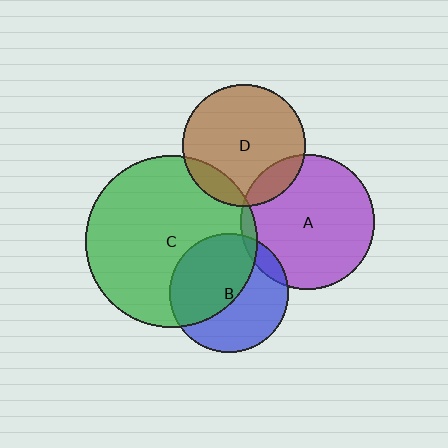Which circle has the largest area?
Circle C (green).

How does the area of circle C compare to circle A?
Approximately 1.6 times.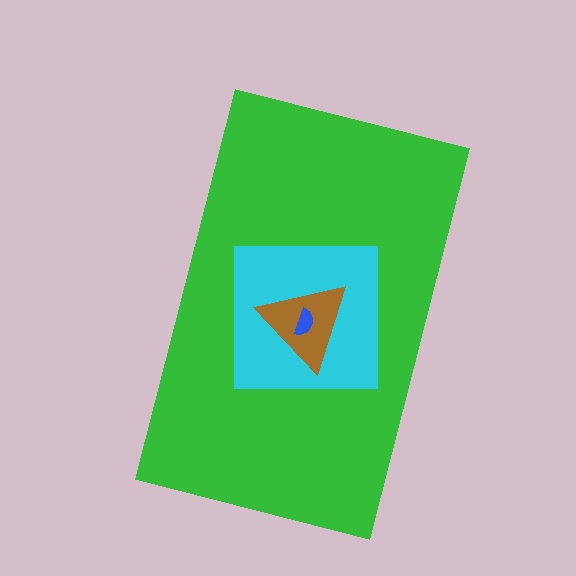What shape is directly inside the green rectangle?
The cyan square.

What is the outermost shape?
The green rectangle.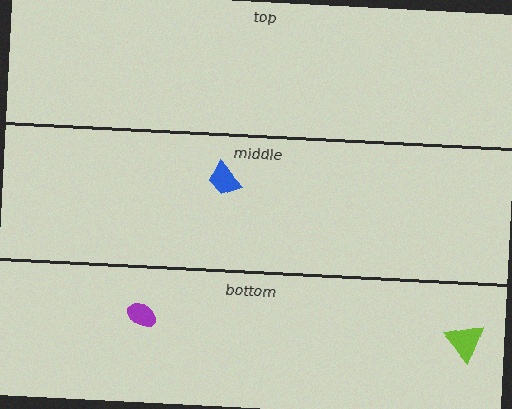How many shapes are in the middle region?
1.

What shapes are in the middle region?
The blue trapezoid.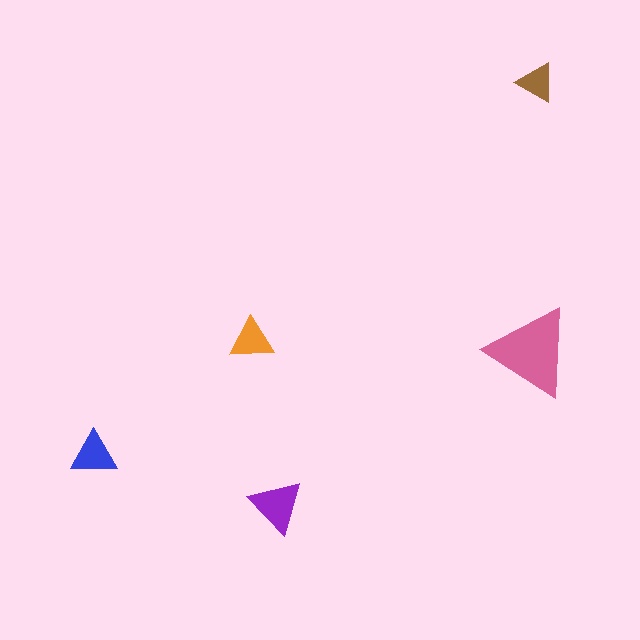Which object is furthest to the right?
The brown triangle is rightmost.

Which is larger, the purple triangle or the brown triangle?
The purple one.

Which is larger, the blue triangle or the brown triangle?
The blue one.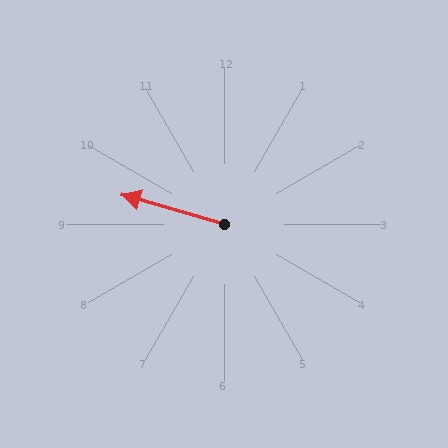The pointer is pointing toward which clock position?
Roughly 10 o'clock.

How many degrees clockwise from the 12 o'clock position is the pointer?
Approximately 286 degrees.